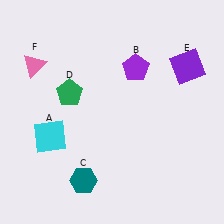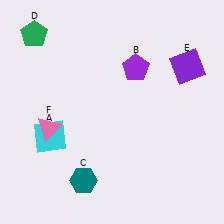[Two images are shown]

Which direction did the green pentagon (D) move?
The green pentagon (D) moved up.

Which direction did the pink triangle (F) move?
The pink triangle (F) moved down.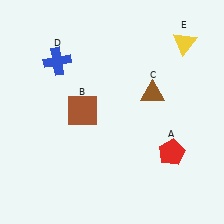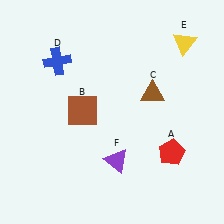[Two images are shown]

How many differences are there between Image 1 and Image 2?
There is 1 difference between the two images.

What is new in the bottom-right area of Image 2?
A purple triangle (F) was added in the bottom-right area of Image 2.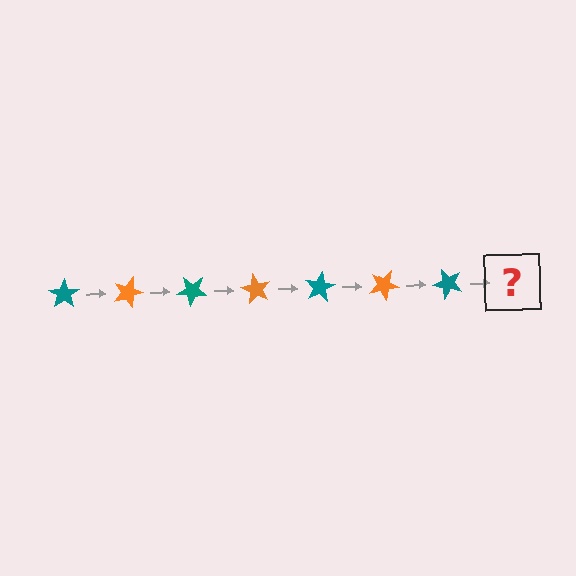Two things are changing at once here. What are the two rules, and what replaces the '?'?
The two rules are that it rotates 20 degrees each step and the color cycles through teal and orange. The '?' should be an orange star, rotated 140 degrees from the start.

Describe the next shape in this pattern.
It should be an orange star, rotated 140 degrees from the start.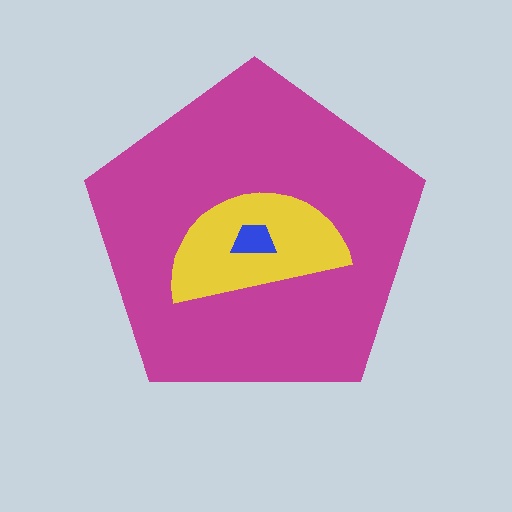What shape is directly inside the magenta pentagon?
The yellow semicircle.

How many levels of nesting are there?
3.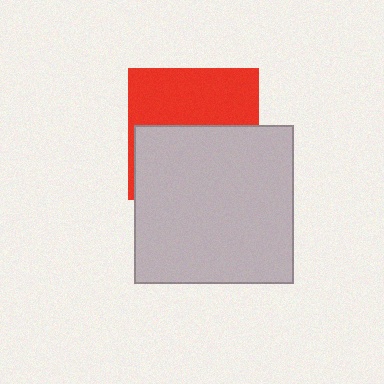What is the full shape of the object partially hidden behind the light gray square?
The partially hidden object is a red square.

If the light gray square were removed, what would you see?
You would see the complete red square.